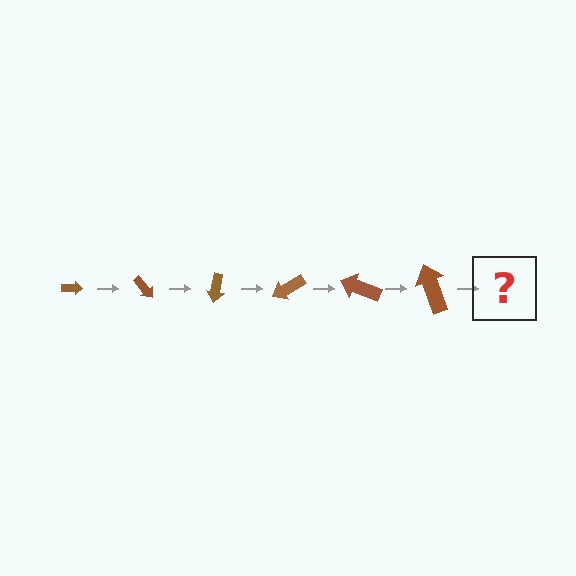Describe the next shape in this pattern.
It should be an arrow, larger than the previous one and rotated 300 degrees from the start.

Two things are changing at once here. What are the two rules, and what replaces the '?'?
The two rules are that the arrow grows larger each step and it rotates 50 degrees each step. The '?' should be an arrow, larger than the previous one and rotated 300 degrees from the start.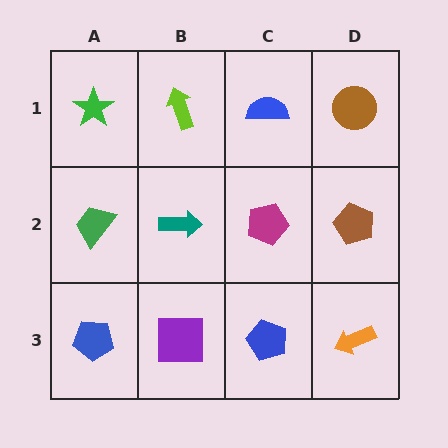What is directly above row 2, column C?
A blue semicircle.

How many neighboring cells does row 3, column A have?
2.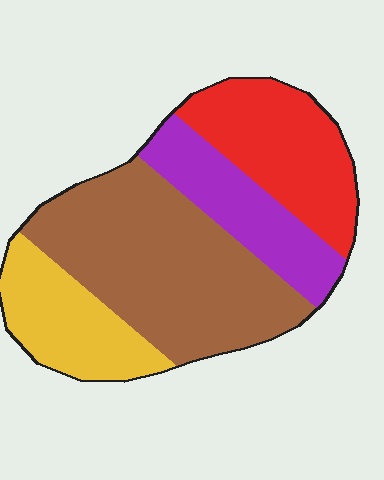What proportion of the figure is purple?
Purple covers roughly 20% of the figure.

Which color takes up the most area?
Brown, at roughly 40%.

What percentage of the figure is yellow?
Yellow covers 18% of the figure.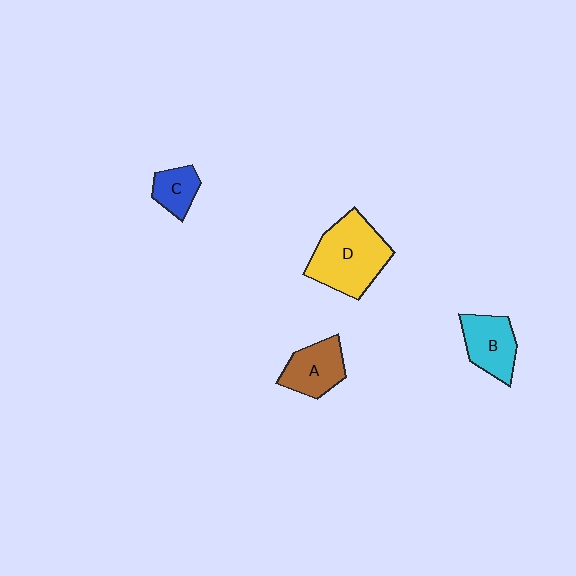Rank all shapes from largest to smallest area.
From largest to smallest: D (yellow), B (cyan), A (brown), C (blue).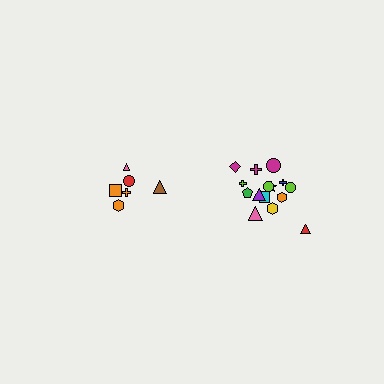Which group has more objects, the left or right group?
The right group.